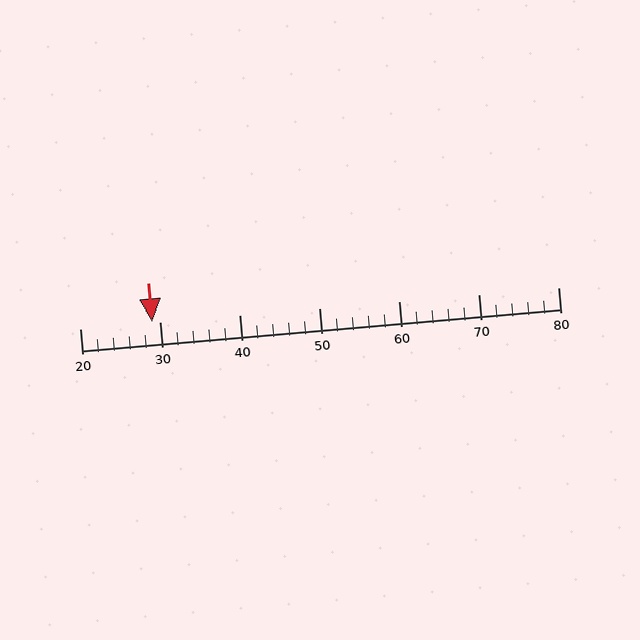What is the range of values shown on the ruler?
The ruler shows values from 20 to 80.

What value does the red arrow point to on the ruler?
The red arrow points to approximately 29.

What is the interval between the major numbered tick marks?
The major tick marks are spaced 10 units apart.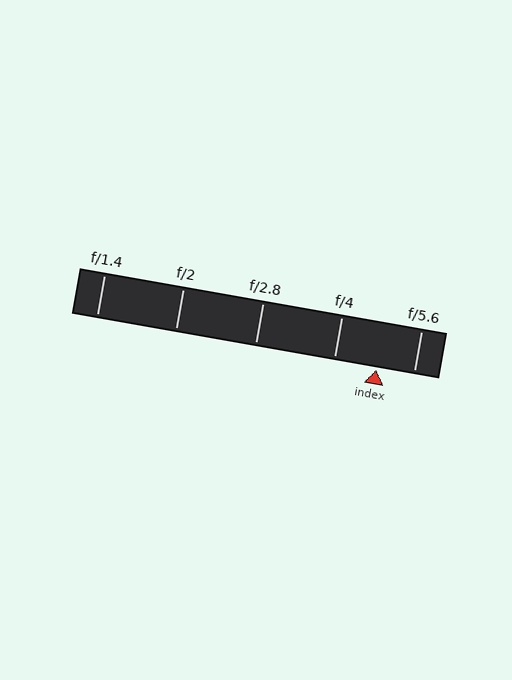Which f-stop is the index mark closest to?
The index mark is closest to f/5.6.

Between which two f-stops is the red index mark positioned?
The index mark is between f/4 and f/5.6.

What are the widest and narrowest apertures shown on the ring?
The widest aperture shown is f/1.4 and the narrowest is f/5.6.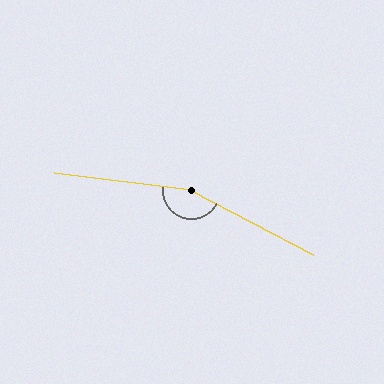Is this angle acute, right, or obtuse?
It is obtuse.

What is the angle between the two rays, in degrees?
Approximately 160 degrees.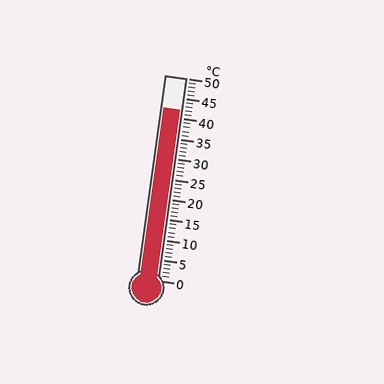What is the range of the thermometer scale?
The thermometer scale ranges from 0°C to 50°C.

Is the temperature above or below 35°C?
The temperature is above 35°C.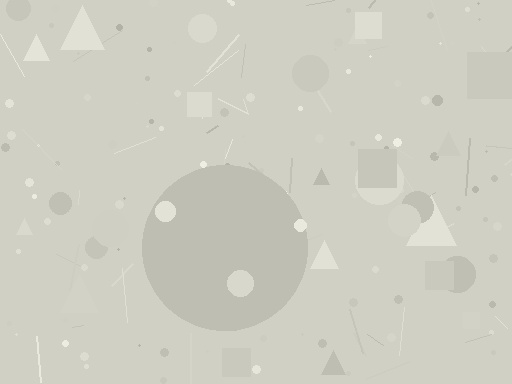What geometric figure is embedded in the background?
A circle is embedded in the background.